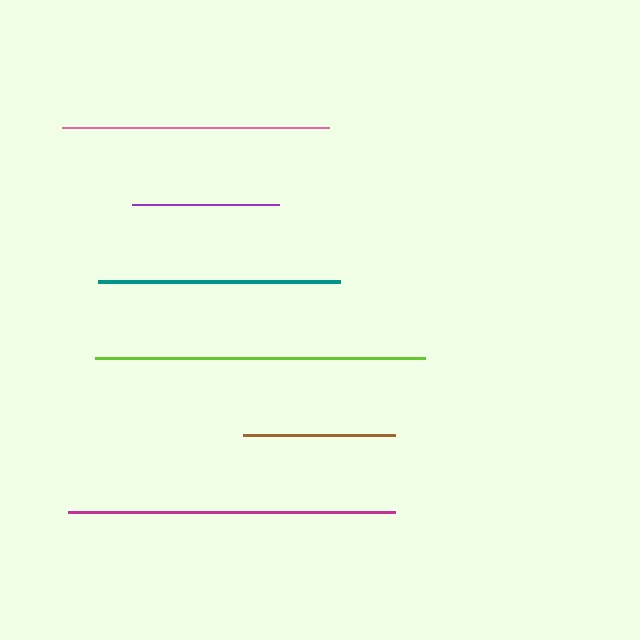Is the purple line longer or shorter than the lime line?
The lime line is longer than the purple line.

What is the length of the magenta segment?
The magenta segment is approximately 328 pixels long.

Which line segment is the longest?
The lime line is the longest at approximately 330 pixels.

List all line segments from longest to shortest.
From longest to shortest: lime, magenta, pink, teal, brown, purple.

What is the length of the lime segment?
The lime segment is approximately 330 pixels long.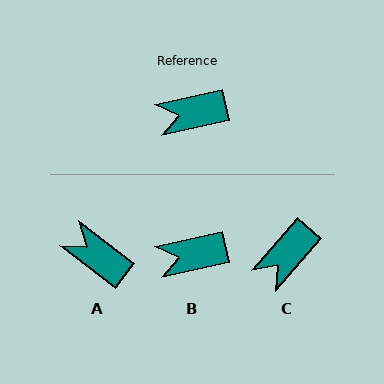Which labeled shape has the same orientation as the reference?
B.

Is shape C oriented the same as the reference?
No, it is off by about 37 degrees.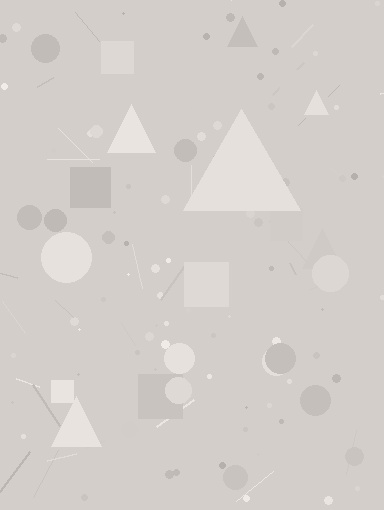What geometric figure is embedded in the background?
A triangle is embedded in the background.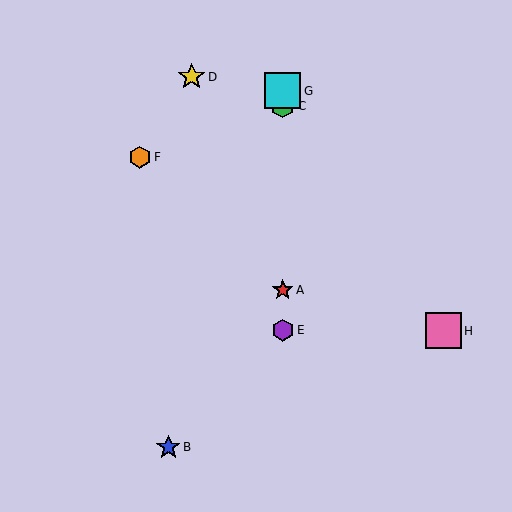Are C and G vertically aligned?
Yes, both are at x≈283.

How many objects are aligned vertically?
4 objects (A, C, E, G) are aligned vertically.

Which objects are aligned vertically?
Objects A, C, E, G are aligned vertically.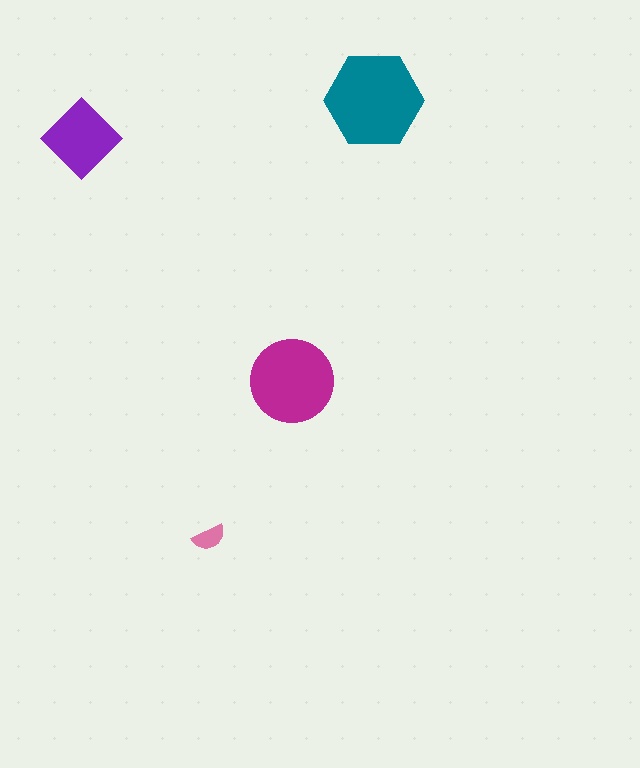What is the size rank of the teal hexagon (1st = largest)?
1st.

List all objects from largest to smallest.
The teal hexagon, the magenta circle, the purple diamond, the pink semicircle.